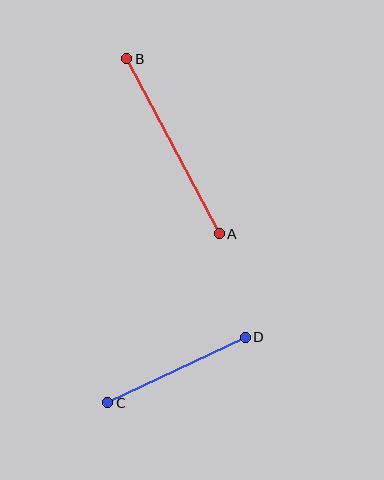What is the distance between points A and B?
The distance is approximately 198 pixels.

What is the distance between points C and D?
The distance is approximately 152 pixels.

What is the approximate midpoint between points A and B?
The midpoint is at approximately (173, 146) pixels.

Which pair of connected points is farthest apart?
Points A and B are farthest apart.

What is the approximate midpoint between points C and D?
The midpoint is at approximately (177, 370) pixels.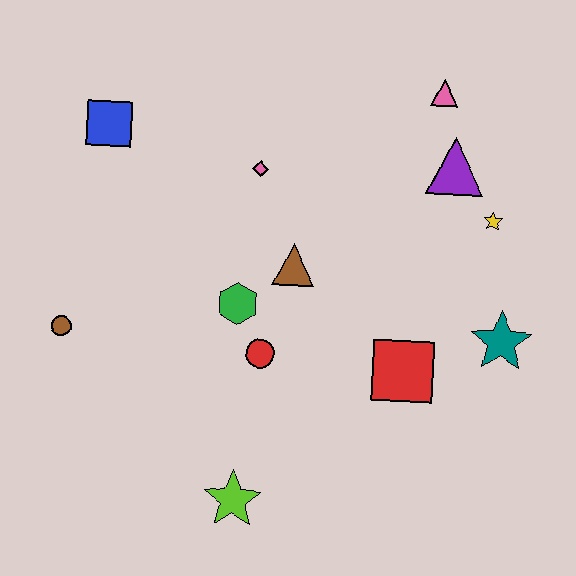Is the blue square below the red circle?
No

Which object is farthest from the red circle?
The pink triangle is farthest from the red circle.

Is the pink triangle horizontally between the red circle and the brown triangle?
No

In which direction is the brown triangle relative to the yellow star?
The brown triangle is to the left of the yellow star.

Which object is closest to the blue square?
The pink diamond is closest to the blue square.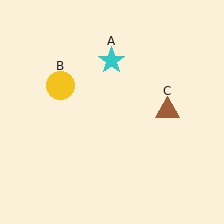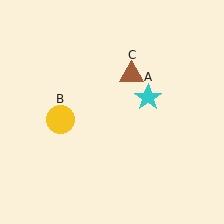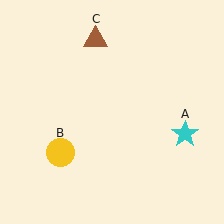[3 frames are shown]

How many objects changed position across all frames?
3 objects changed position: cyan star (object A), yellow circle (object B), brown triangle (object C).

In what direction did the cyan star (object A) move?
The cyan star (object A) moved down and to the right.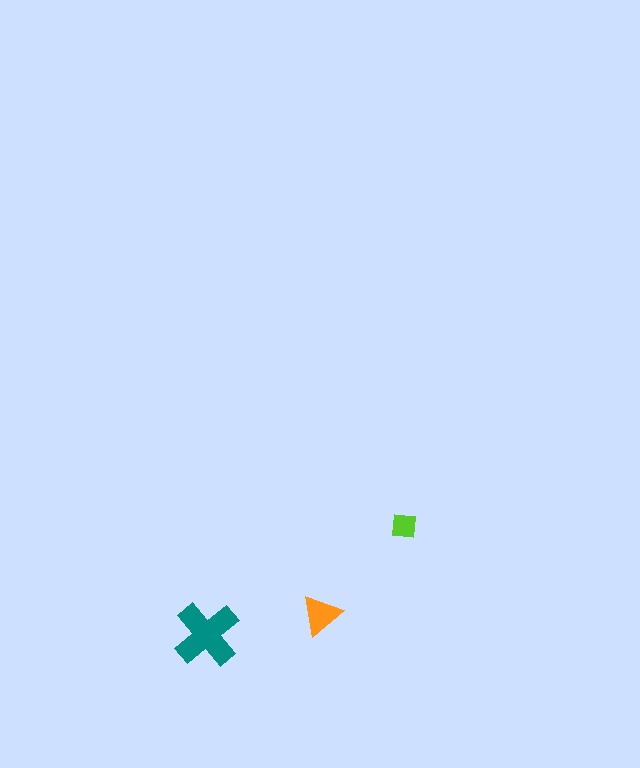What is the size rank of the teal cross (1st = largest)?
1st.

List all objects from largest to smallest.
The teal cross, the orange triangle, the lime square.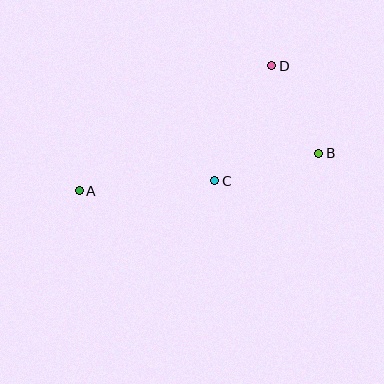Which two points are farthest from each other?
Points A and B are farthest from each other.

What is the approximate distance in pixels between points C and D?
The distance between C and D is approximately 129 pixels.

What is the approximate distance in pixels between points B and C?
The distance between B and C is approximately 108 pixels.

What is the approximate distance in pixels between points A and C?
The distance between A and C is approximately 136 pixels.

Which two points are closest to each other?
Points B and D are closest to each other.